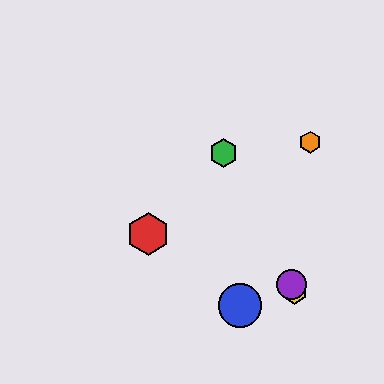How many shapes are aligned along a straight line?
3 shapes (the green hexagon, the yellow hexagon, the purple circle) are aligned along a straight line.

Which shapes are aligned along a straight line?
The green hexagon, the yellow hexagon, the purple circle are aligned along a straight line.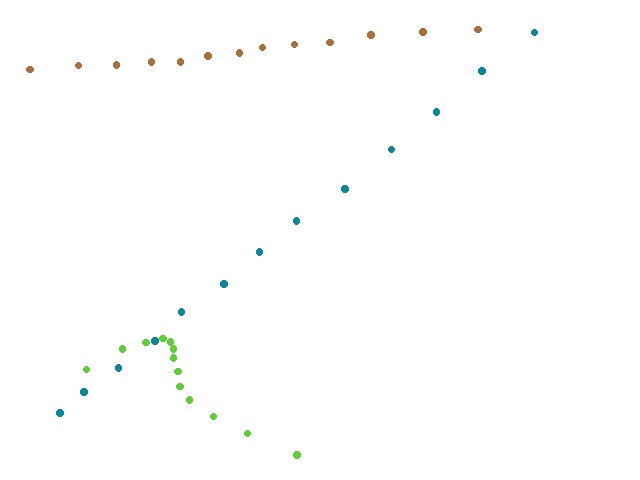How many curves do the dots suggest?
There are 3 distinct paths.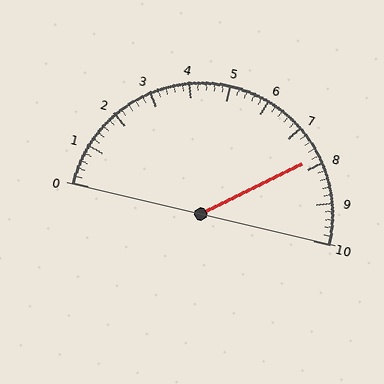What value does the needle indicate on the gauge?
The needle indicates approximately 7.8.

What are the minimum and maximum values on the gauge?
The gauge ranges from 0 to 10.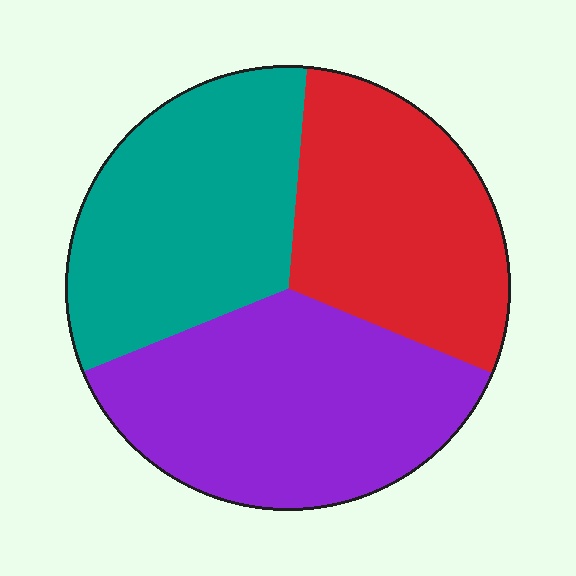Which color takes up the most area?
Purple, at roughly 35%.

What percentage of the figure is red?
Red covers roughly 30% of the figure.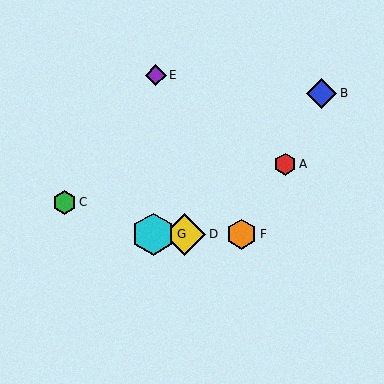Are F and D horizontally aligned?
Yes, both are at y≈234.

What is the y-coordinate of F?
Object F is at y≈234.